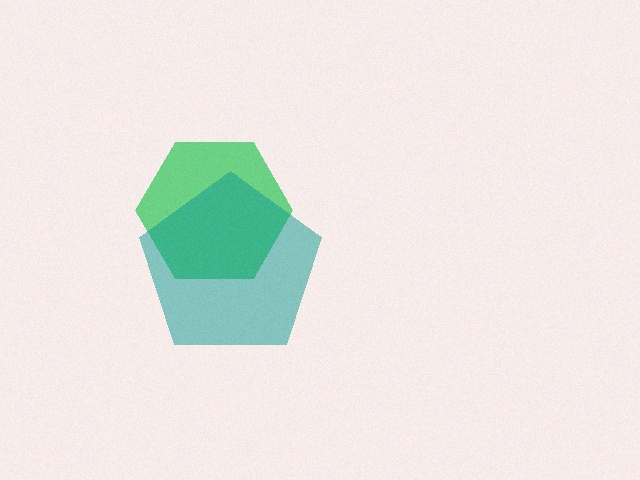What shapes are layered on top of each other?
The layered shapes are: a green hexagon, a teal pentagon.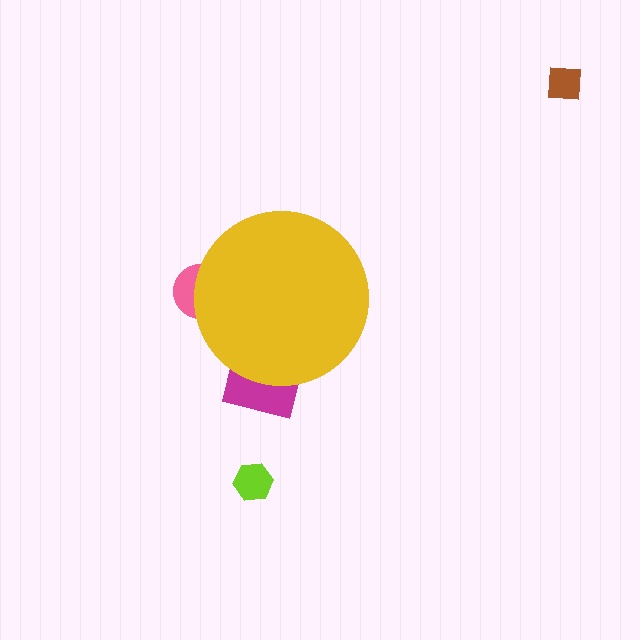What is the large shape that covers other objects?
A yellow circle.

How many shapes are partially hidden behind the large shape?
2 shapes are partially hidden.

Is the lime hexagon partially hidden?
No, the lime hexagon is fully visible.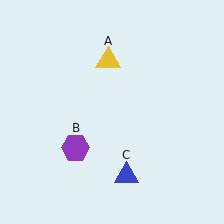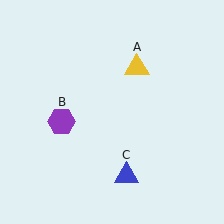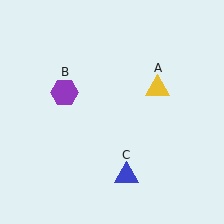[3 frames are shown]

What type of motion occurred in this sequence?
The yellow triangle (object A), purple hexagon (object B) rotated clockwise around the center of the scene.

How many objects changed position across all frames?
2 objects changed position: yellow triangle (object A), purple hexagon (object B).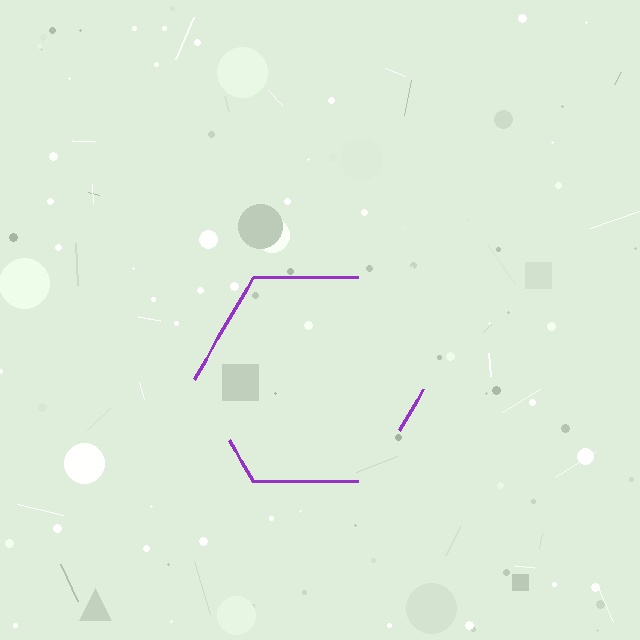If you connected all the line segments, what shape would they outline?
They would outline a hexagon.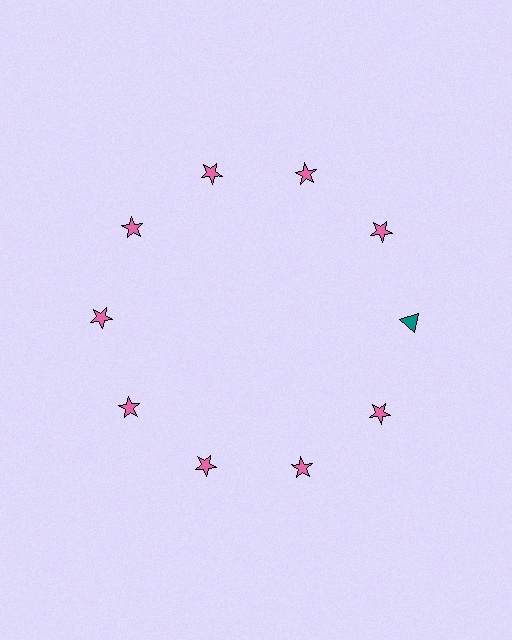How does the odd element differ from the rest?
It differs in both color (teal instead of pink) and shape (triangle instead of star).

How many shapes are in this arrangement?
There are 10 shapes arranged in a ring pattern.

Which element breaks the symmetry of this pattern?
The teal triangle at roughly the 3 o'clock position breaks the symmetry. All other shapes are pink stars.